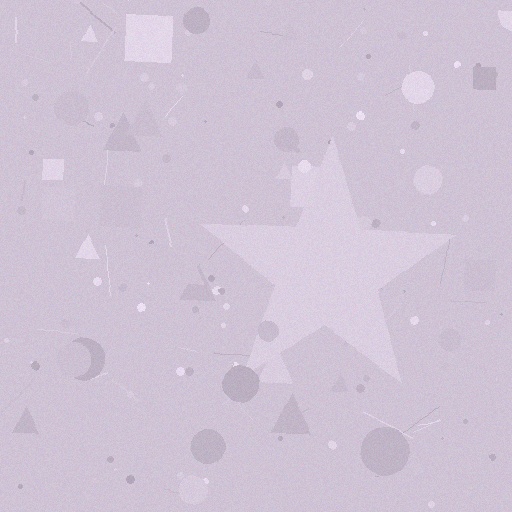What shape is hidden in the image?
A star is hidden in the image.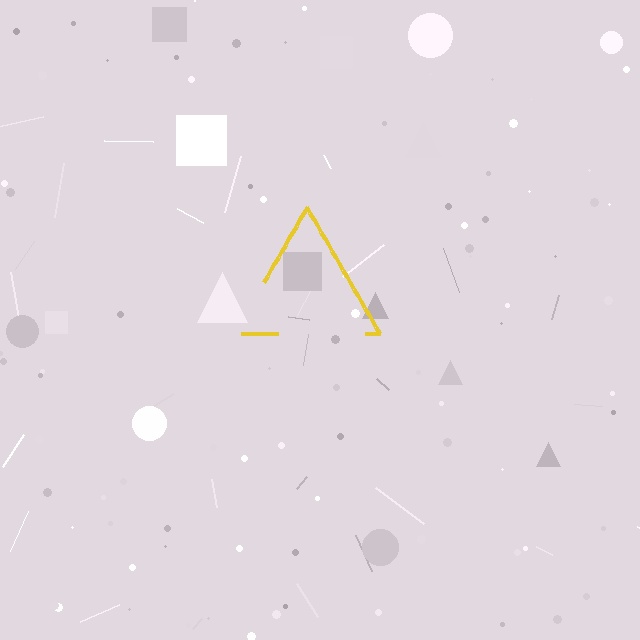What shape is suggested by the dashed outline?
The dashed outline suggests a triangle.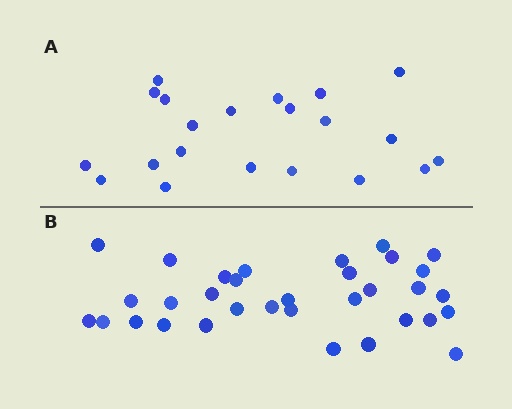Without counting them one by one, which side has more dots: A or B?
Region B (the bottom region) has more dots.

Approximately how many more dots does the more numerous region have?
Region B has roughly 12 or so more dots than region A.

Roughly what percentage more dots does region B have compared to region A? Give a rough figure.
About 55% more.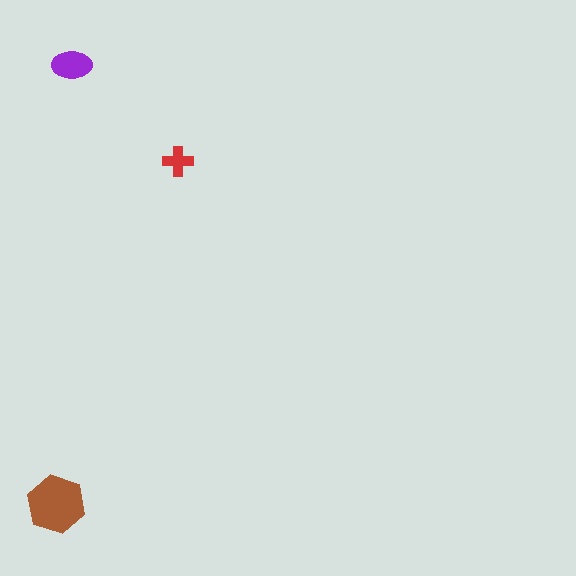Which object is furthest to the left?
The brown hexagon is leftmost.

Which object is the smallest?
The red cross.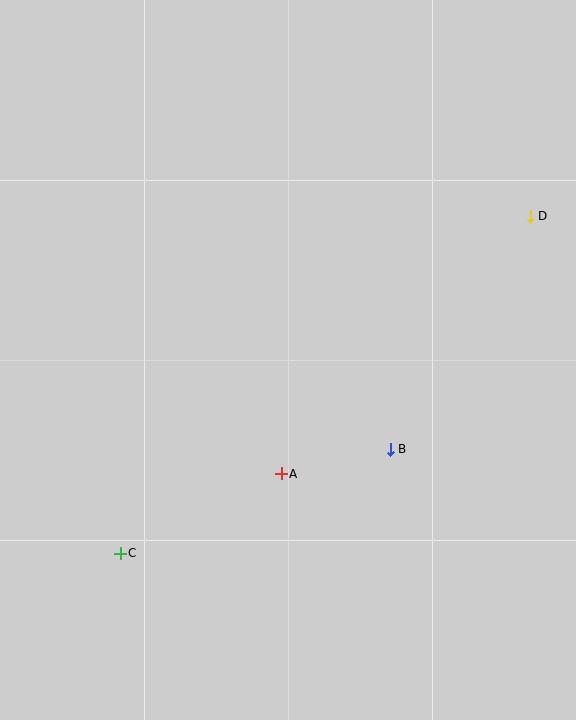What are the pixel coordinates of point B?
Point B is at (390, 449).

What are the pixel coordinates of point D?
Point D is at (530, 216).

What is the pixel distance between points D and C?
The distance between D and C is 531 pixels.